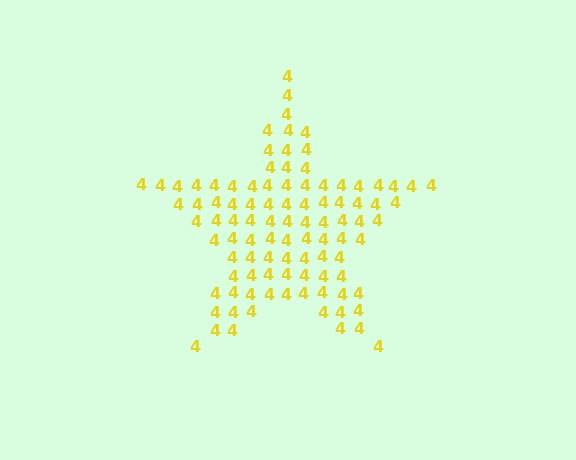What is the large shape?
The large shape is a star.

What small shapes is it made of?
It is made of small digit 4's.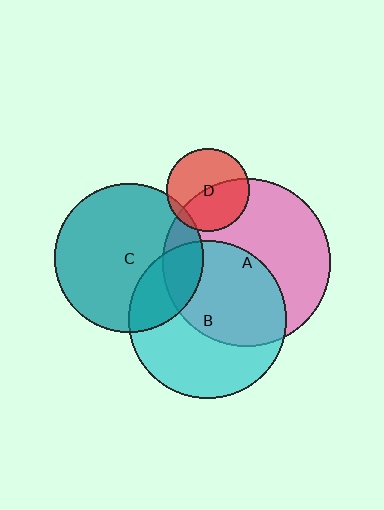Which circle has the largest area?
Circle A (pink).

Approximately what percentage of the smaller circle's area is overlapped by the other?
Approximately 50%.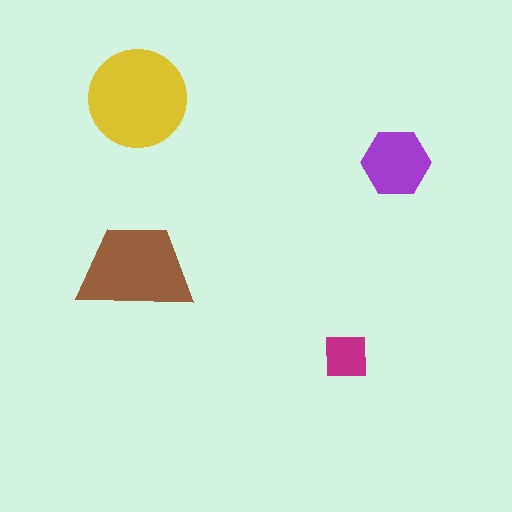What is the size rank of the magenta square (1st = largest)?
4th.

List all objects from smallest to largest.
The magenta square, the purple hexagon, the brown trapezoid, the yellow circle.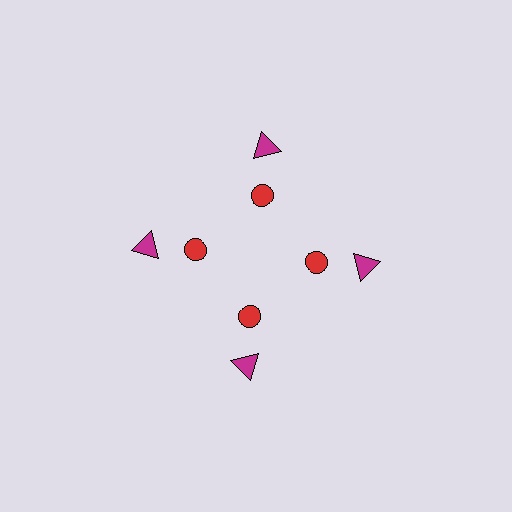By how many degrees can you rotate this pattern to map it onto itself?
The pattern maps onto itself every 90 degrees of rotation.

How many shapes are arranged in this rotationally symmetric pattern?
There are 8 shapes, arranged in 4 groups of 2.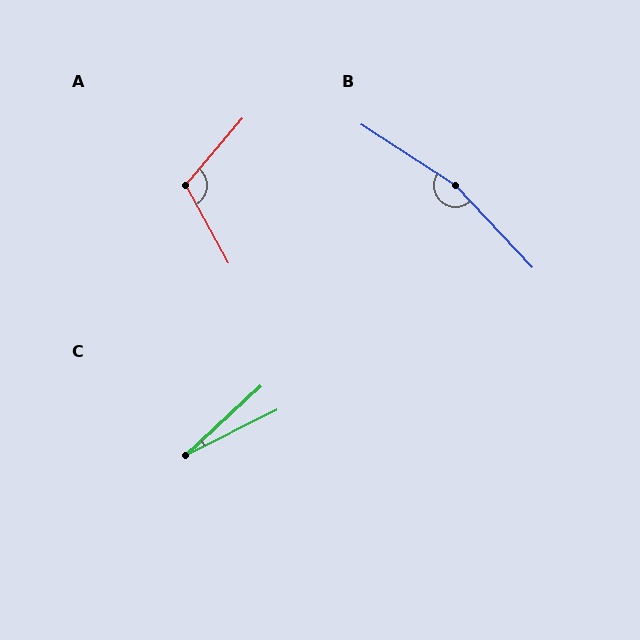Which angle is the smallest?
C, at approximately 16 degrees.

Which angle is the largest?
B, at approximately 166 degrees.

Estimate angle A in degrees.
Approximately 111 degrees.